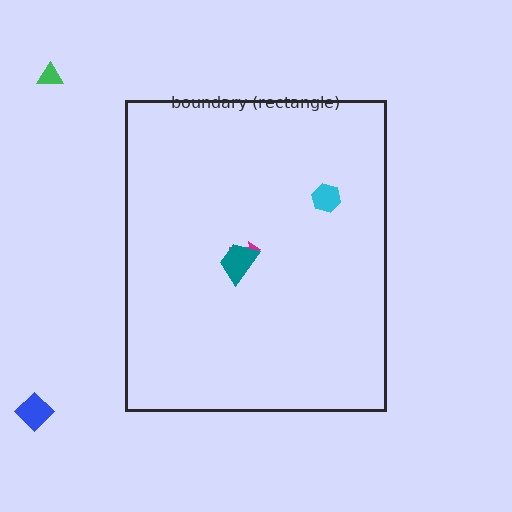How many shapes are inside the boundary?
3 inside, 2 outside.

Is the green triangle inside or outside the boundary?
Outside.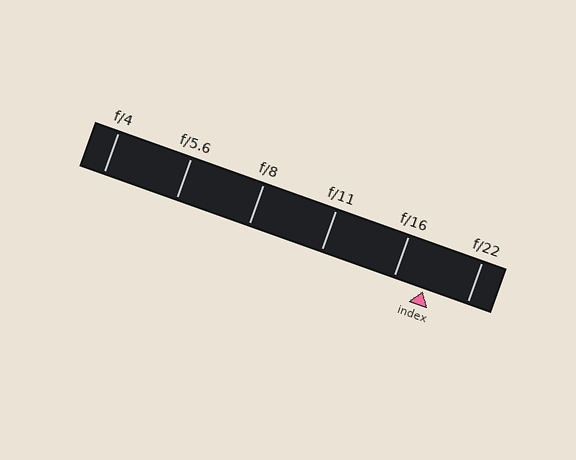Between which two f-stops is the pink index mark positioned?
The index mark is between f/16 and f/22.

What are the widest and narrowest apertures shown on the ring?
The widest aperture shown is f/4 and the narrowest is f/22.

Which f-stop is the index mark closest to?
The index mark is closest to f/16.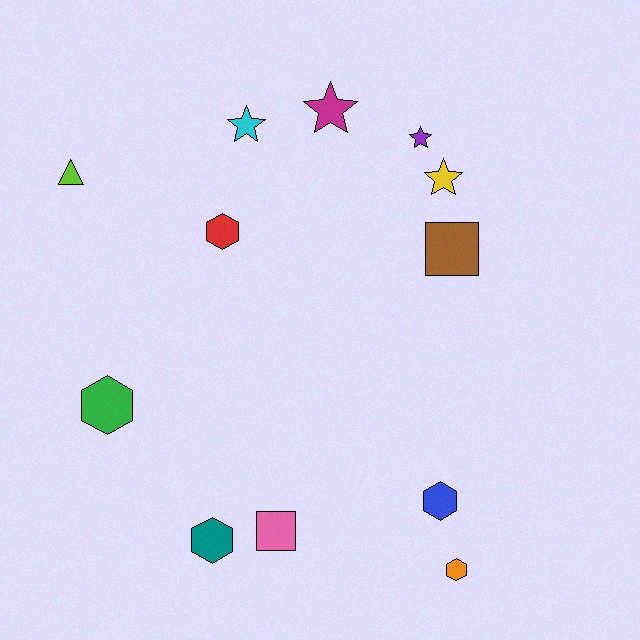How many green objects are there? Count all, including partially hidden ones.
There is 1 green object.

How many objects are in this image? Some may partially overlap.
There are 12 objects.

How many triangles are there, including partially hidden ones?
There is 1 triangle.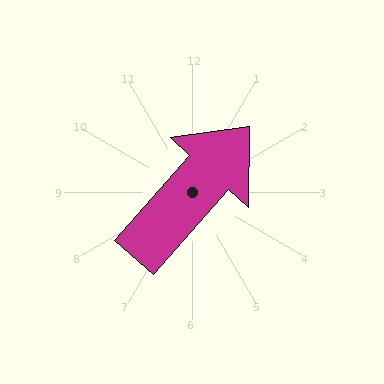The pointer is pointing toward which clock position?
Roughly 1 o'clock.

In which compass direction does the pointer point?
Northeast.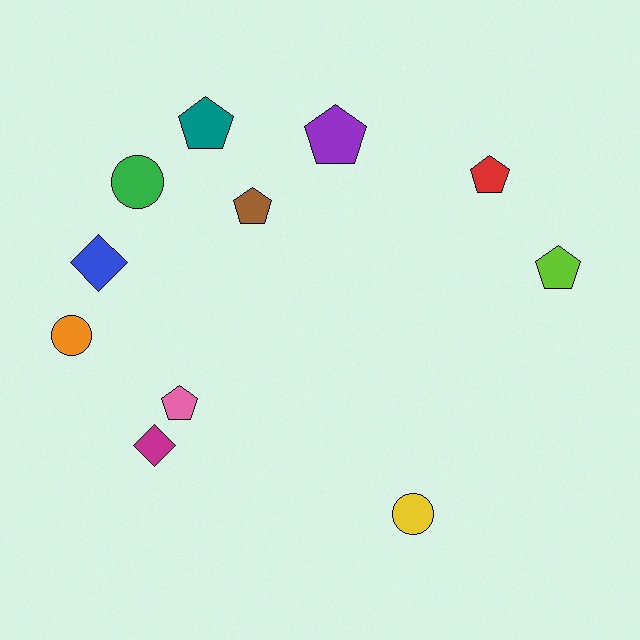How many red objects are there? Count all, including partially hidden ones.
There is 1 red object.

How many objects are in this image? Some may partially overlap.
There are 11 objects.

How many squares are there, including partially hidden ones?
There are no squares.